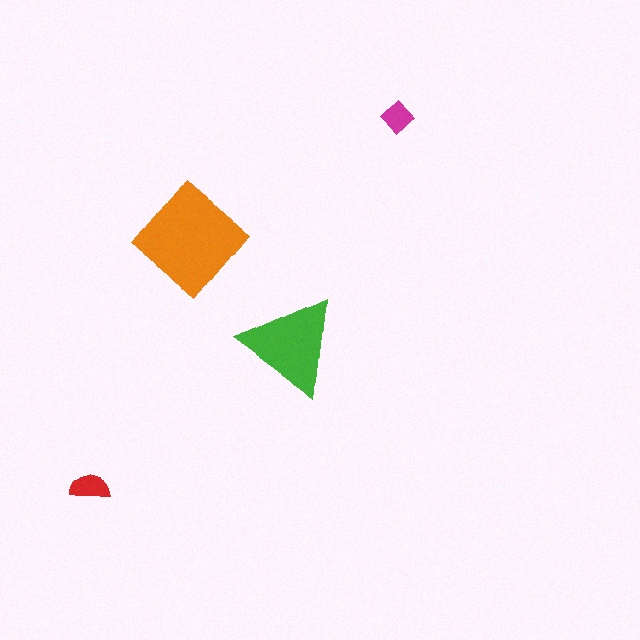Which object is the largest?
The orange diamond.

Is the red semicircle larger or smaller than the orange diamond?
Smaller.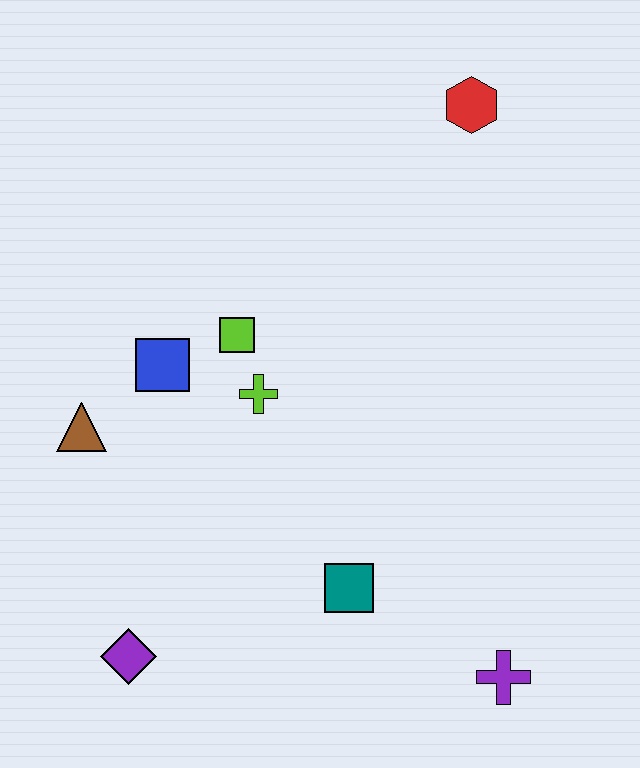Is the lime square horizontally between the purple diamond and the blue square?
No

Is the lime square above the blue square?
Yes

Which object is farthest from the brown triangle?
The red hexagon is farthest from the brown triangle.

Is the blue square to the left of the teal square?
Yes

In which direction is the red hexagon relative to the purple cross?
The red hexagon is above the purple cross.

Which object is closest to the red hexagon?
The lime square is closest to the red hexagon.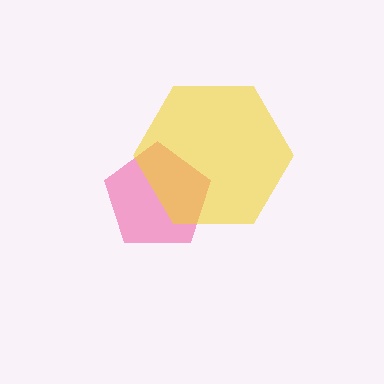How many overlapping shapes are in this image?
There are 2 overlapping shapes in the image.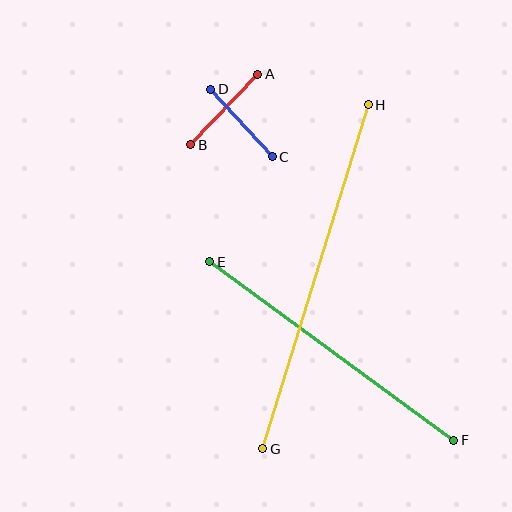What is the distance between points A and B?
The distance is approximately 98 pixels.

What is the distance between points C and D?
The distance is approximately 92 pixels.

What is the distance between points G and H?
The distance is approximately 360 pixels.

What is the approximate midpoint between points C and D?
The midpoint is at approximately (241, 123) pixels.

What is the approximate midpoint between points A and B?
The midpoint is at approximately (224, 110) pixels.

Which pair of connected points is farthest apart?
Points G and H are farthest apart.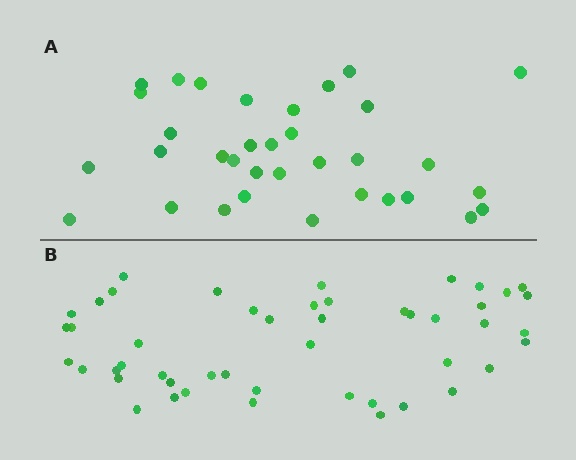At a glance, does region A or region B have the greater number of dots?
Region B (the bottom region) has more dots.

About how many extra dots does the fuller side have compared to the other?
Region B has approximately 15 more dots than region A.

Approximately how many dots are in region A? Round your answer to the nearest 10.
About 30 dots. (The exact count is 34, which rounds to 30.)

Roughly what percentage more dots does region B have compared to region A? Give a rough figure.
About 40% more.